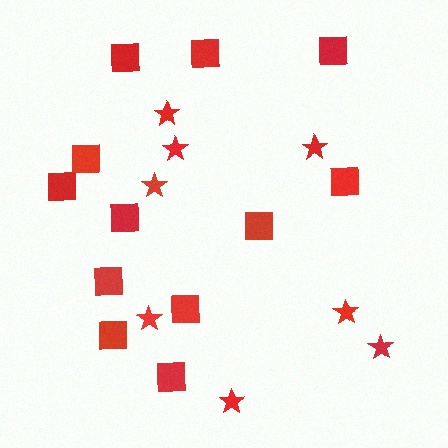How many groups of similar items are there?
There are 2 groups: one group of squares (12) and one group of stars (8).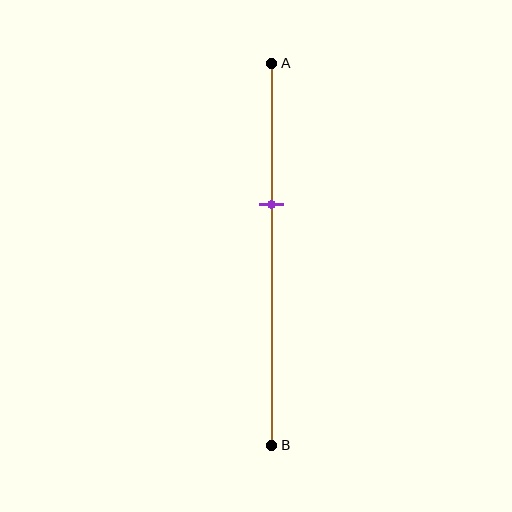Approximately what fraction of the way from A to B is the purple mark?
The purple mark is approximately 35% of the way from A to B.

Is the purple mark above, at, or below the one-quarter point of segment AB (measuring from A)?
The purple mark is below the one-quarter point of segment AB.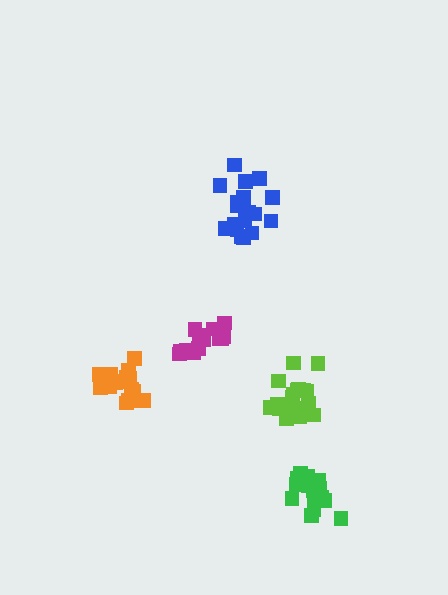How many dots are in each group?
Group 1: 18 dots, Group 2: 14 dots, Group 3: 20 dots, Group 4: 19 dots, Group 5: 18 dots (89 total).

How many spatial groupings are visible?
There are 5 spatial groupings.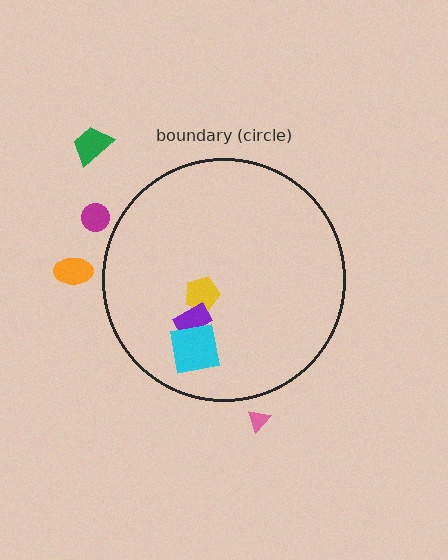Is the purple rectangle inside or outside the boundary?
Inside.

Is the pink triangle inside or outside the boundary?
Outside.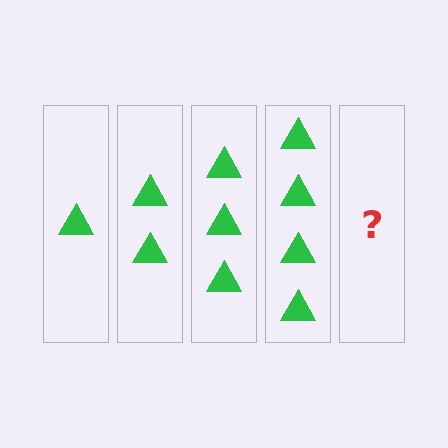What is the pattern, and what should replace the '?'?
The pattern is that each step adds one more triangle. The '?' should be 5 triangles.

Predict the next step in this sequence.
The next step is 5 triangles.